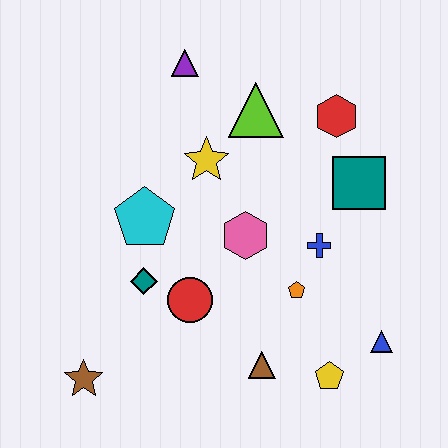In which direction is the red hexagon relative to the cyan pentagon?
The red hexagon is to the right of the cyan pentagon.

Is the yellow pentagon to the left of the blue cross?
No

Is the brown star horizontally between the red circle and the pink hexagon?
No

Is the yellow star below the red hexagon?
Yes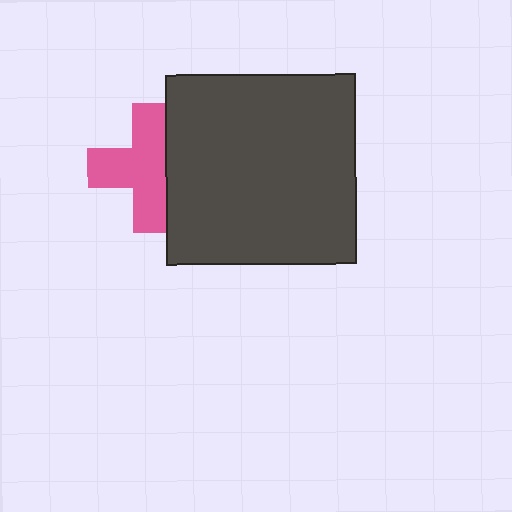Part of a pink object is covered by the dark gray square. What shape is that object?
It is a cross.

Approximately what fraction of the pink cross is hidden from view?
Roughly 32% of the pink cross is hidden behind the dark gray square.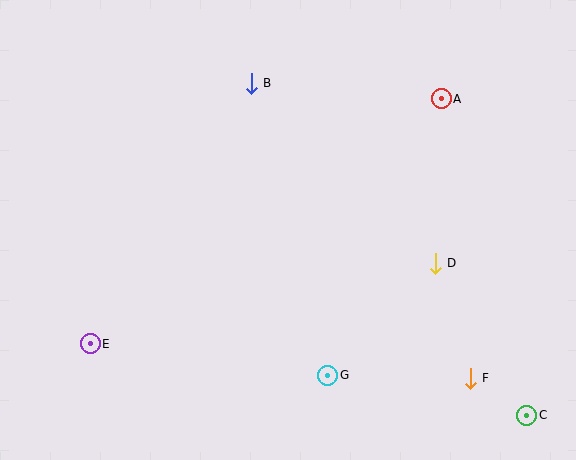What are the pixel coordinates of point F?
Point F is at (470, 378).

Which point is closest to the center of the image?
Point G at (328, 375) is closest to the center.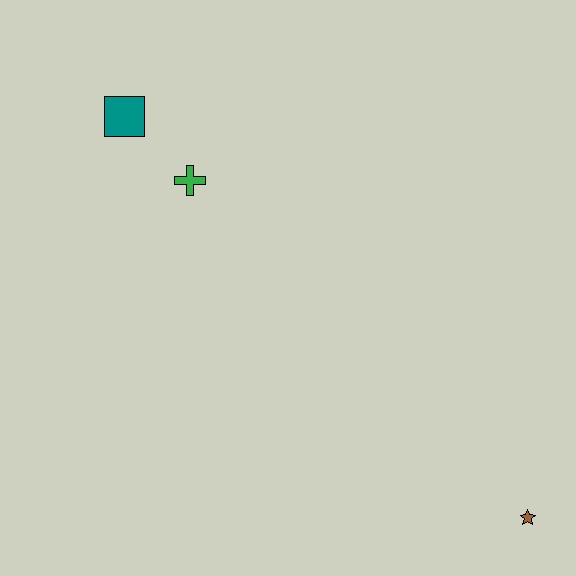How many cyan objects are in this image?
There are no cyan objects.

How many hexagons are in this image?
There are no hexagons.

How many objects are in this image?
There are 3 objects.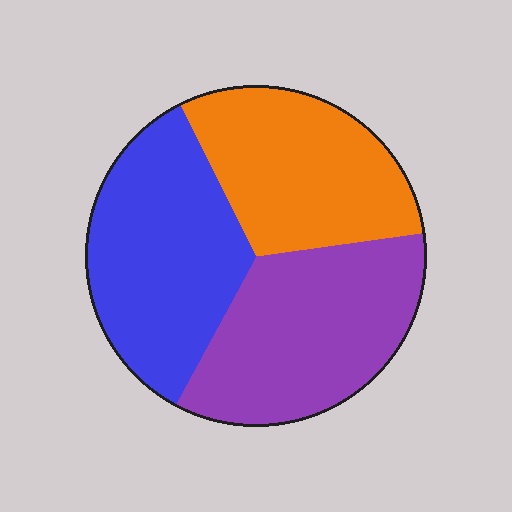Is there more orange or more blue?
Blue.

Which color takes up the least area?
Orange, at roughly 30%.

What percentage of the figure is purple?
Purple takes up between a quarter and a half of the figure.